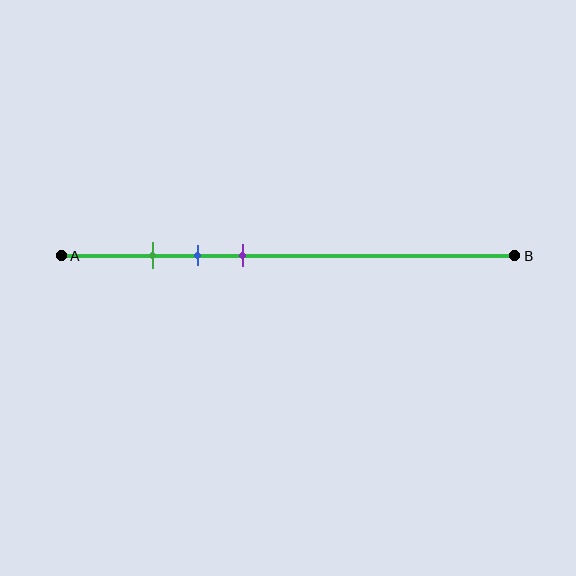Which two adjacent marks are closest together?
The green and blue marks are the closest adjacent pair.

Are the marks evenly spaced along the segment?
Yes, the marks are approximately evenly spaced.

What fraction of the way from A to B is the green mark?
The green mark is approximately 20% (0.2) of the way from A to B.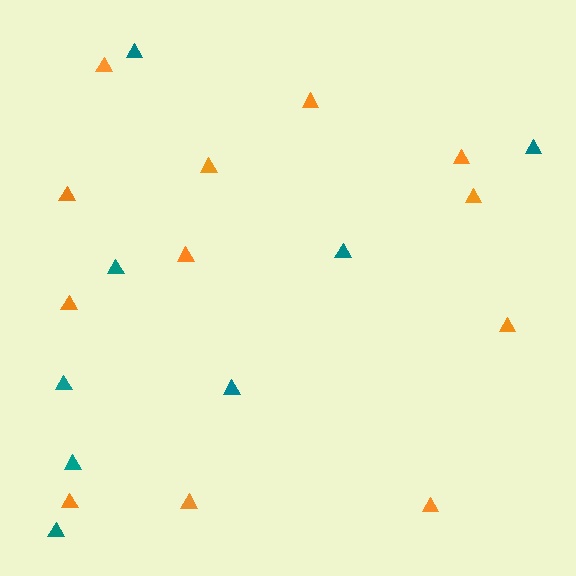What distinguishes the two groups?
There are 2 groups: one group of teal triangles (8) and one group of orange triangles (12).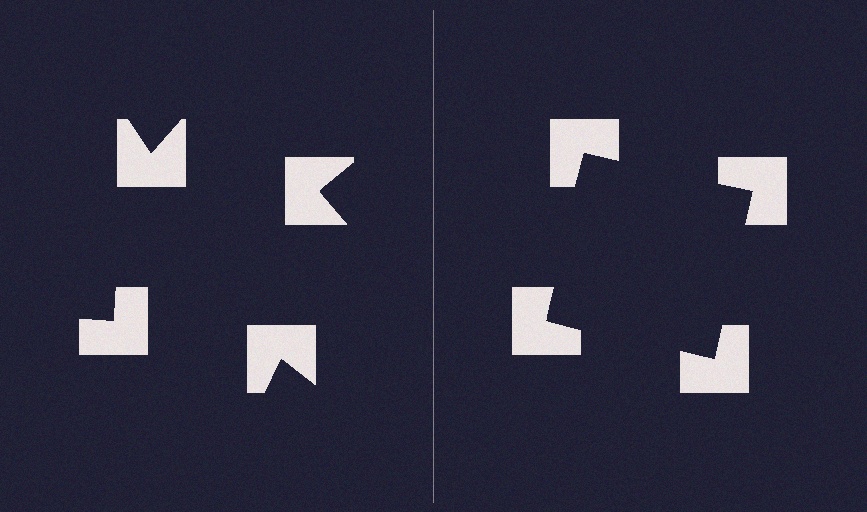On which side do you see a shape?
An illusory square appears on the right side. On the left side the wedge cuts are rotated, so no coherent shape forms.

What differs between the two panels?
The notched squares are positioned identically on both sides; only the wedge orientations differ. On the right they align to a square; on the left they are misaligned.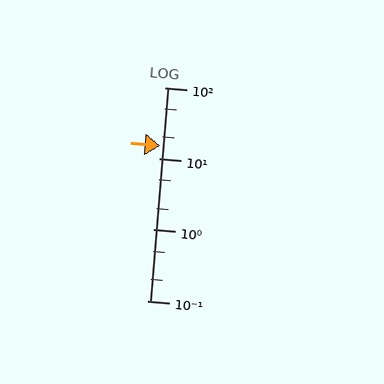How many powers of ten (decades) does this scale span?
The scale spans 3 decades, from 0.1 to 100.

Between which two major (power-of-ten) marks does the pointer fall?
The pointer is between 10 and 100.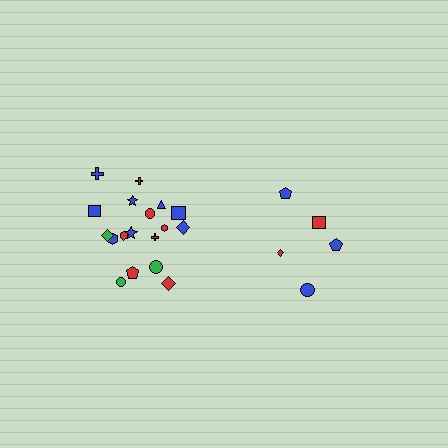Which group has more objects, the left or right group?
The left group.